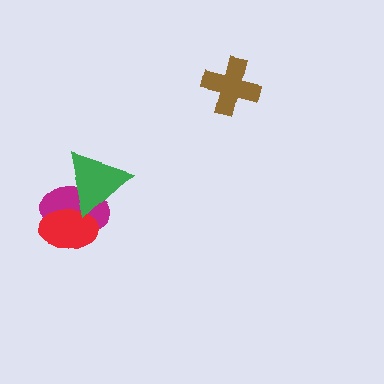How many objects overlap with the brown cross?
0 objects overlap with the brown cross.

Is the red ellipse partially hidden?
Yes, it is partially covered by another shape.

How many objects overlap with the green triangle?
2 objects overlap with the green triangle.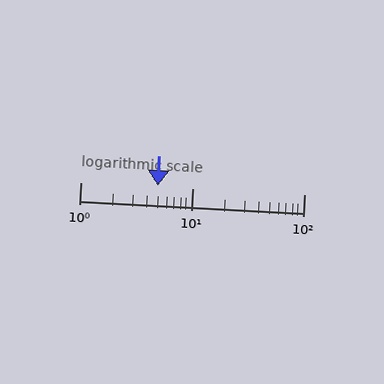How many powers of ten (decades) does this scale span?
The scale spans 2 decades, from 1 to 100.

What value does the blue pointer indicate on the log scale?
The pointer indicates approximately 4.9.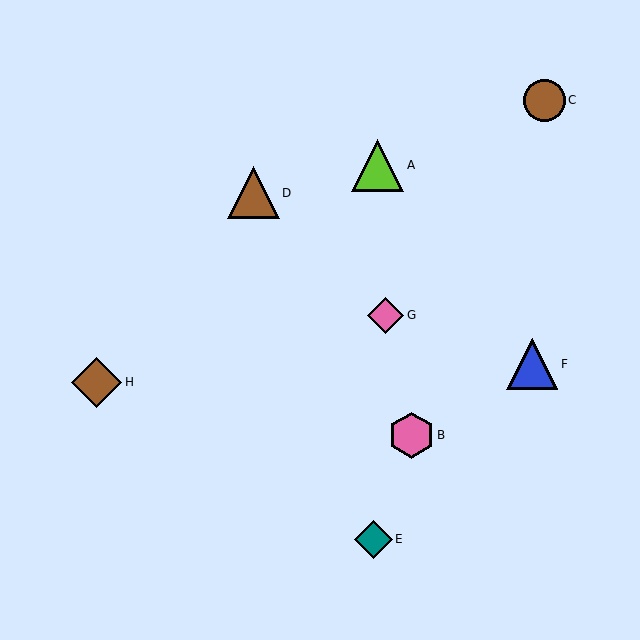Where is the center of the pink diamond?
The center of the pink diamond is at (385, 315).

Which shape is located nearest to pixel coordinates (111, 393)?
The brown diamond (labeled H) at (97, 382) is nearest to that location.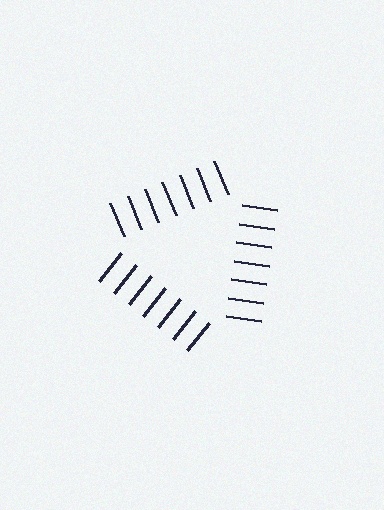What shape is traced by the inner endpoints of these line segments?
An illusory triangle — the line segments terminate on its edges but no continuous stroke is drawn.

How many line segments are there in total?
21 — 7 along each of the 3 edges.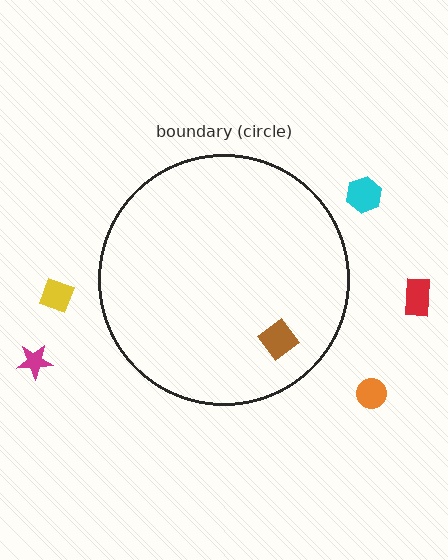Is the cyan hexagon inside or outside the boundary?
Outside.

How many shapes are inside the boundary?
1 inside, 5 outside.